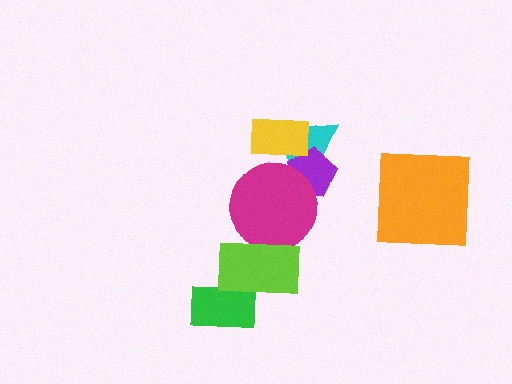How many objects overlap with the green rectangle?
1 object overlaps with the green rectangle.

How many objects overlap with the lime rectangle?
2 objects overlap with the lime rectangle.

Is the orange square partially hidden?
No, no other shape covers it.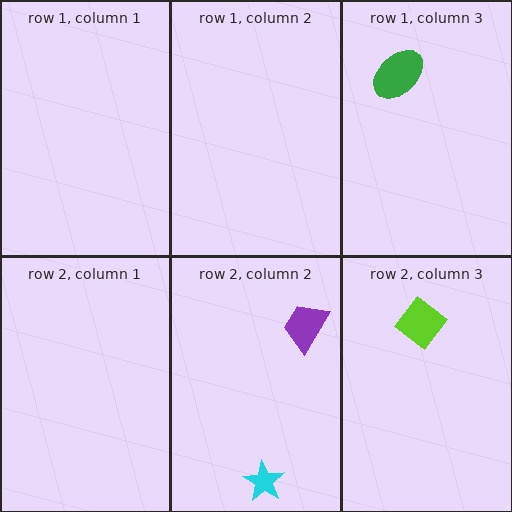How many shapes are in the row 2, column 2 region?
2.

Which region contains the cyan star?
The row 2, column 2 region.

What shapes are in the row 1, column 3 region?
The green ellipse.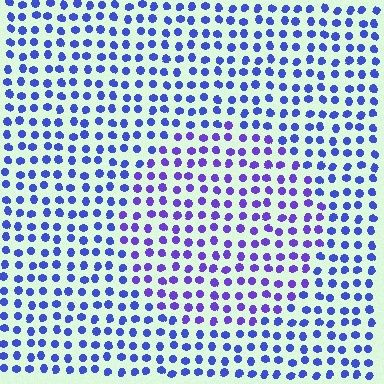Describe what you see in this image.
The image is filled with small blue elements in a uniform arrangement. A circle-shaped region is visible where the elements are tinted to a slightly different hue, forming a subtle color boundary.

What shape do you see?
I see a circle.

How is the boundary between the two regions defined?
The boundary is defined purely by a slight shift in hue (about 28 degrees). Spacing, size, and orientation are identical on both sides.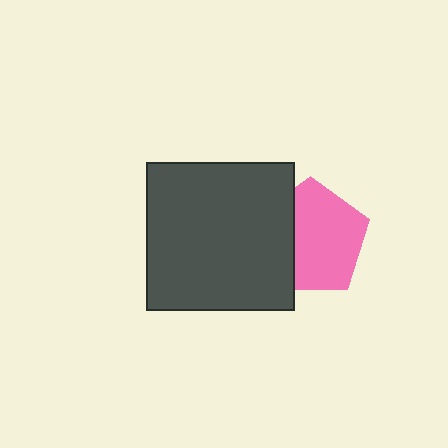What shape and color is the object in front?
The object in front is a dark gray square.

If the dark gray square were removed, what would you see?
You would see the complete pink pentagon.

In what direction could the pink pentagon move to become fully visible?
The pink pentagon could move right. That would shift it out from behind the dark gray square entirely.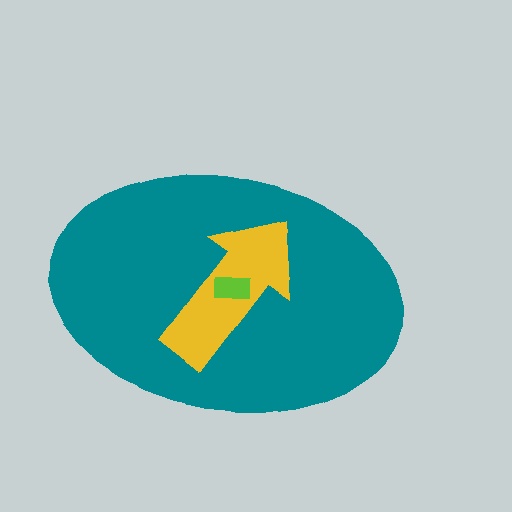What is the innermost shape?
The lime rectangle.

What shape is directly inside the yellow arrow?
The lime rectangle.